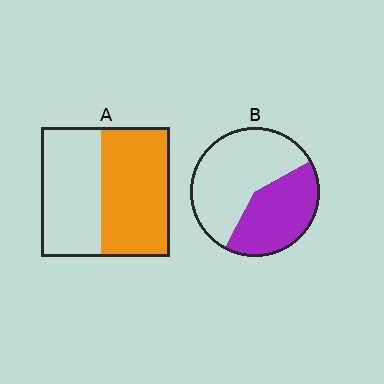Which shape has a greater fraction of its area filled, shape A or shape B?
Shape A.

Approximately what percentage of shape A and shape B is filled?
A is approximately 55% and B is approximately 40%.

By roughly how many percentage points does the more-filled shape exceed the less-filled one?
By roughly 10 percentage points (A over B).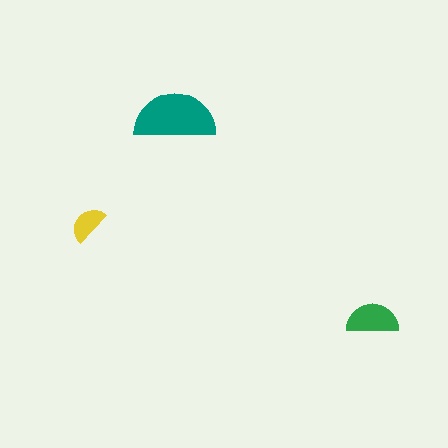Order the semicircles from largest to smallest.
the teal one, the green one, the yellow one.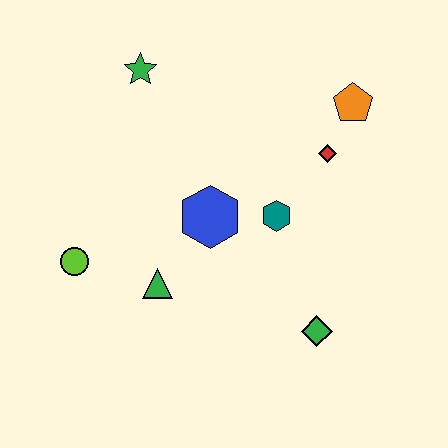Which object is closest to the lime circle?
The green triangle is closest to the lime circle.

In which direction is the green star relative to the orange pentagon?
The green star is to the left of the orange pentagon.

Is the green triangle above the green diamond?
Yes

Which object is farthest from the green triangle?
The orange pentagon is farthest from the green triangle.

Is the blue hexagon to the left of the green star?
No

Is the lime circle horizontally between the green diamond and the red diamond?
No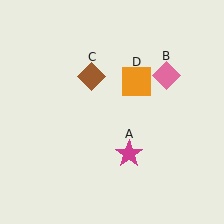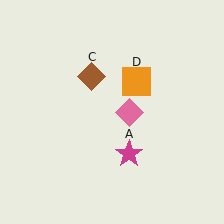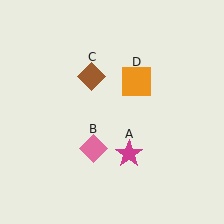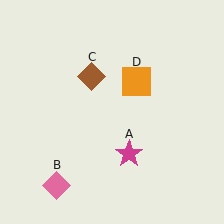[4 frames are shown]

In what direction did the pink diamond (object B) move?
The pink diamond (object B) moved down and to the left.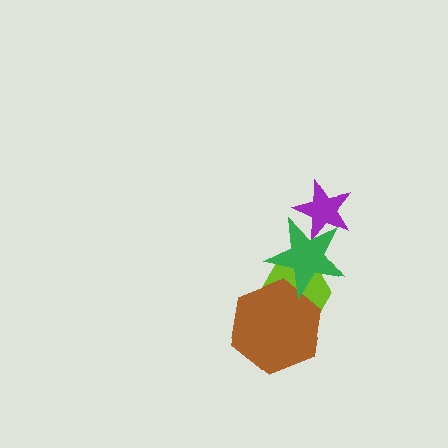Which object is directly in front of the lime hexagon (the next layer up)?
The brown hexagon is directly in front of the lime hexagon.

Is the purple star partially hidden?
Yes, it is partially covered by another shape.